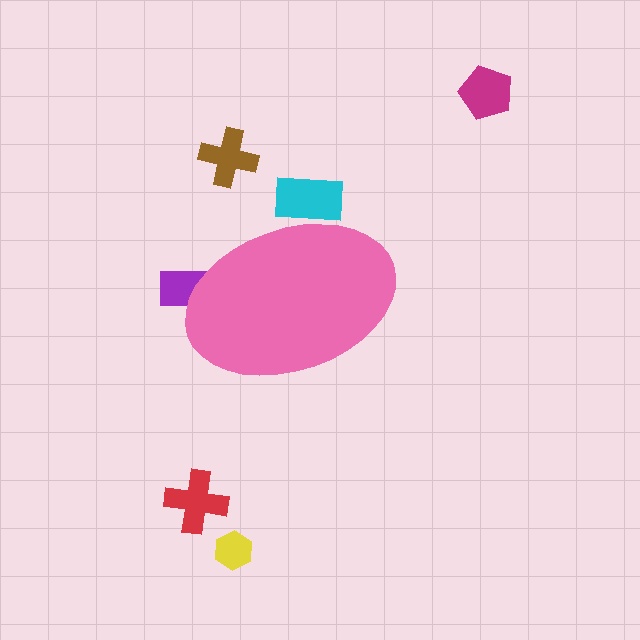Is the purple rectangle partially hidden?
Yes, the purple rectangle is partially hidden behind the pink ellipse.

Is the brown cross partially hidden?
No, the brown cross is fully visible.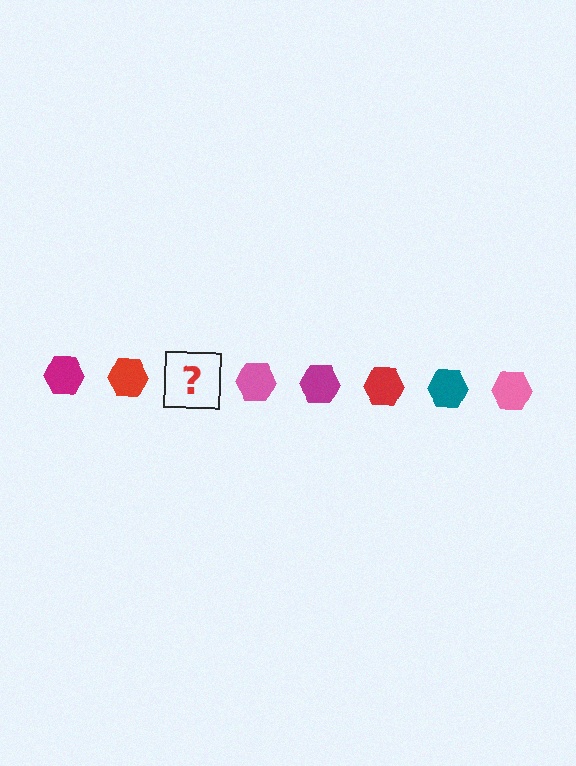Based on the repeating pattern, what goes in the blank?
The blank should be a teal hexagon.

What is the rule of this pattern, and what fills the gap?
The rule is that the pattern cycles through magenta, red, teal, pink hexagons. The gap should be filled with a teal hexagon.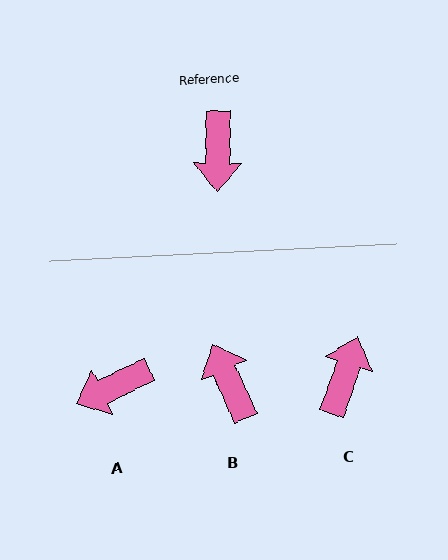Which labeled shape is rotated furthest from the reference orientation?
C, about 162 degrees away.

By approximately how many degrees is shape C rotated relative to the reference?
Approximately 162 degrees counter-clockwise.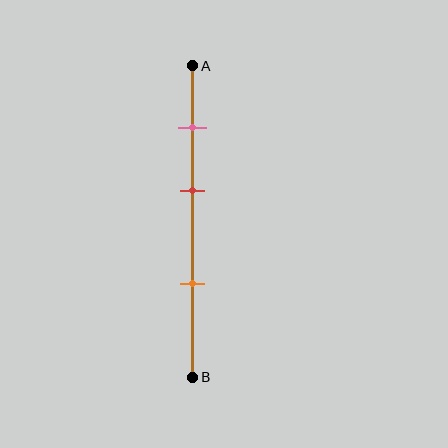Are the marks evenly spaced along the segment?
Yes, the marks are approximately evenly spaced.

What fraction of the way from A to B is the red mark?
The red mark is approximately 40% (0.4) of the way from A to B.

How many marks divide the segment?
There are 3 marks dividing the segment.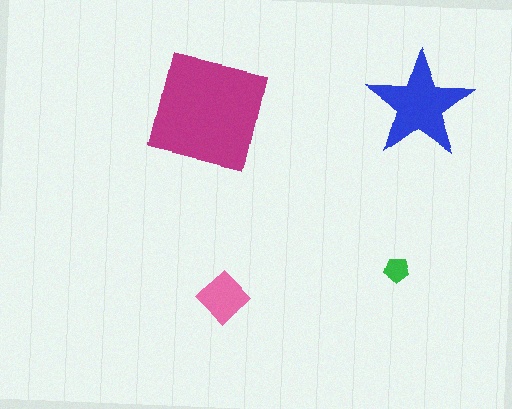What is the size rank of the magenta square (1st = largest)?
1st.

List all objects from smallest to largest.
The green pentagon, the pink diamond, the blue star, the magenta square.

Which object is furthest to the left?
The magenta square is leftmost.